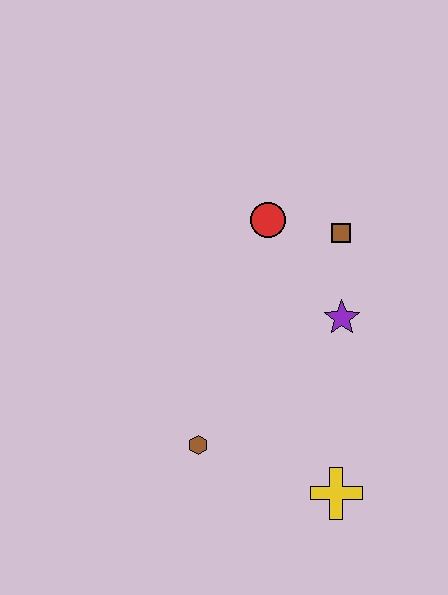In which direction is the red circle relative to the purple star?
The red circle is above the purple star.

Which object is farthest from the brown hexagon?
The brown square is farthest from the brown hexagon.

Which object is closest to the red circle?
The brown square is closest to the red circle.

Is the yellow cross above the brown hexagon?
No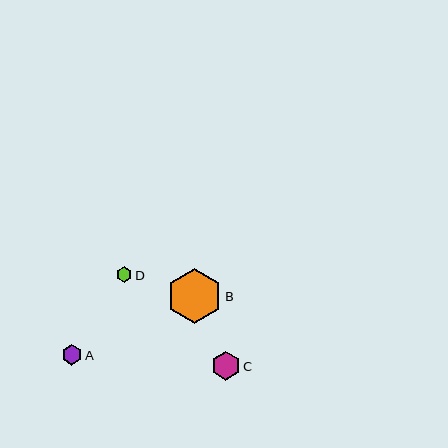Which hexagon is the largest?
Hexagon B is the largest with a size of approximately 55 pixels.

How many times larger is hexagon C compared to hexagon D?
Hexagon C is approximately 1.8 times the size of hexagon D.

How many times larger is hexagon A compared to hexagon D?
Hexagon A is approximately 1.3 times the size of hexagon D.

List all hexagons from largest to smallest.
From largest to smallest: B, C, A, D.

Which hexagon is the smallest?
Hexagon D is the smallest with a size of approximately 16 pixels.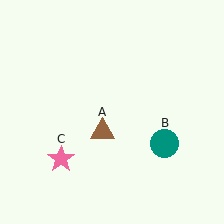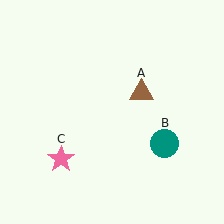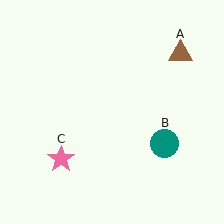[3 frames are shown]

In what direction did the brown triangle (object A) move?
The brown triangle (object A) moved up and to the right.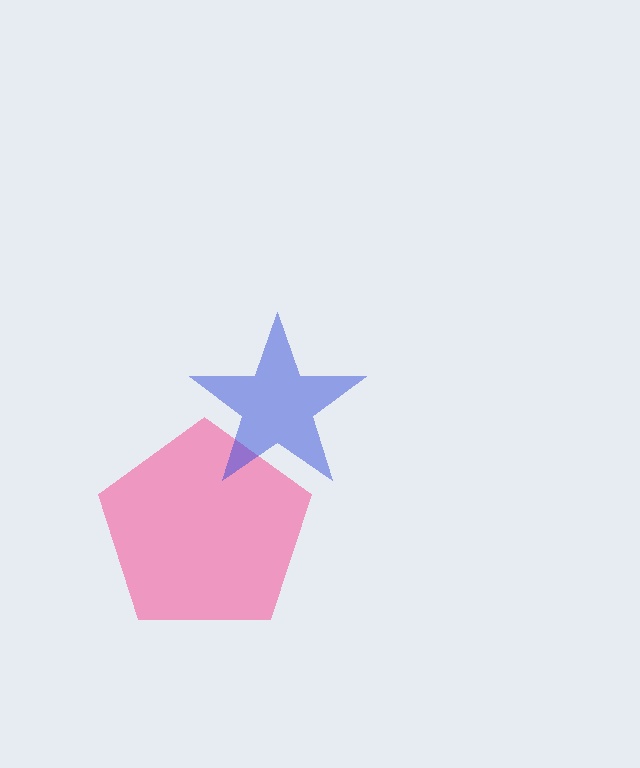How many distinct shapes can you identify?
There are 2 distinct shapes: a pink pentagon, a blue star.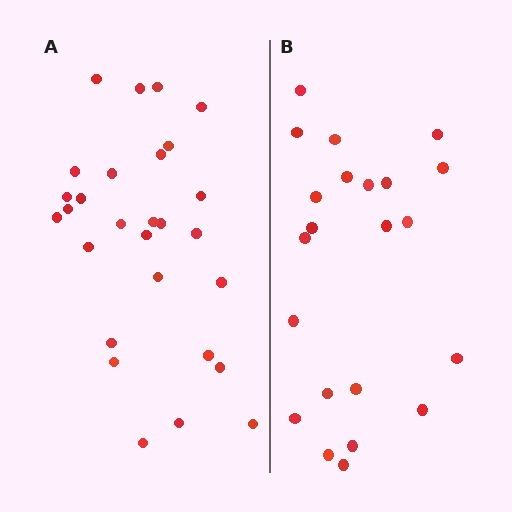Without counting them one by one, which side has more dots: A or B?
Region A (the left region) has more dots.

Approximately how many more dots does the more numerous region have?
Region A has about 6 more dots than region B.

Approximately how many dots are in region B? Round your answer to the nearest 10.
About 20 dots. (The exact count is 22, which rounds to 20.)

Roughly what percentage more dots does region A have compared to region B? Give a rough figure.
About 25% more.